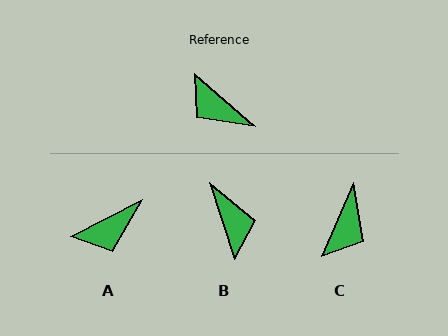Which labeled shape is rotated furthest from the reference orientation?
B, about 149 degrees away.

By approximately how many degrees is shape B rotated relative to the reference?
Approximately 149 degrees counter-clockwise.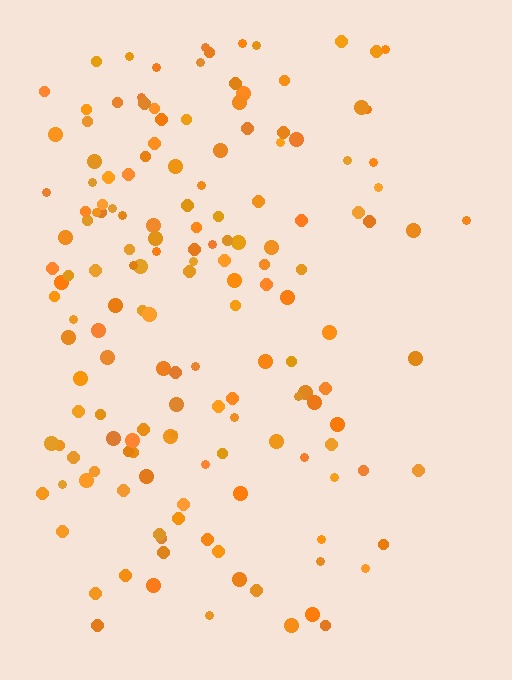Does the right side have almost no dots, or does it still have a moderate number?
Still a moderate number, just noticeably fewer than the left.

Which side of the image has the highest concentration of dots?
The left.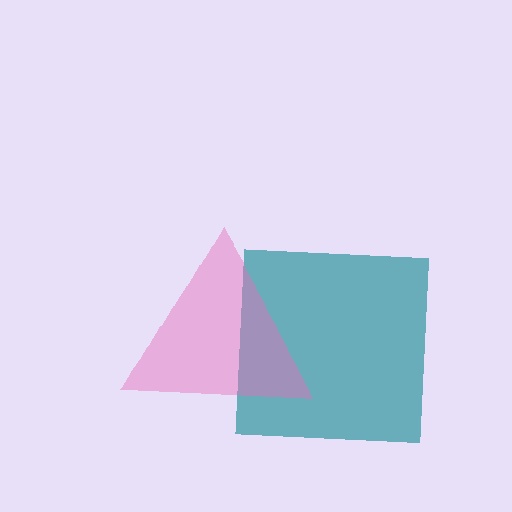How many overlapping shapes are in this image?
There are 2 overlapping shapes in the image.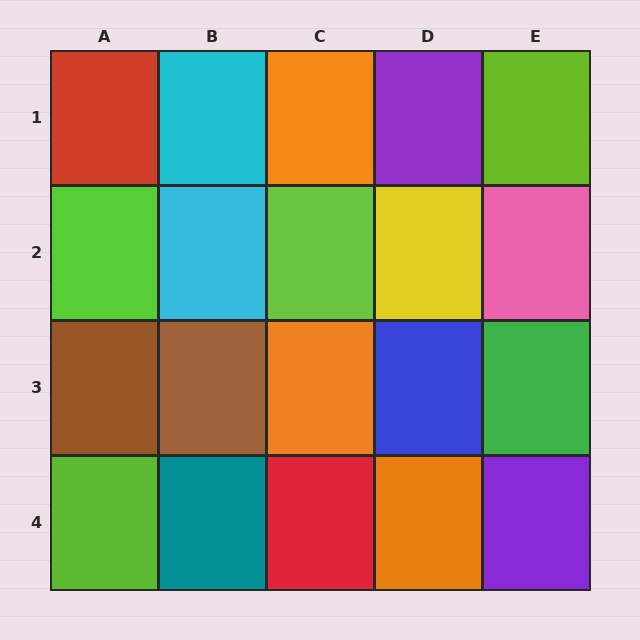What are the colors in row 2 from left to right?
Lime, cyan, lime, yellow, pink.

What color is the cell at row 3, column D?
Blue.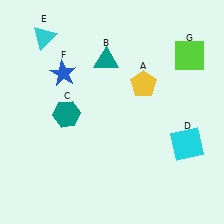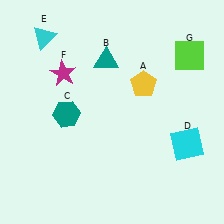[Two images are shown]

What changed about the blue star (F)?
In Image 1, F is blue. In Image 2, it changed to magenta.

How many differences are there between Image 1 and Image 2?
There is 1 difference between the two images.